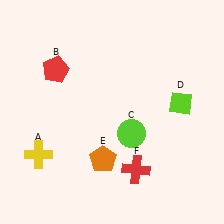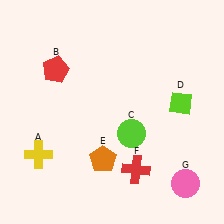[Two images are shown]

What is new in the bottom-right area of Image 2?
A pink circle (G) was added in the bottom-right area of Image 2.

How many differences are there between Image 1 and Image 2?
There is 1 difference between the two images.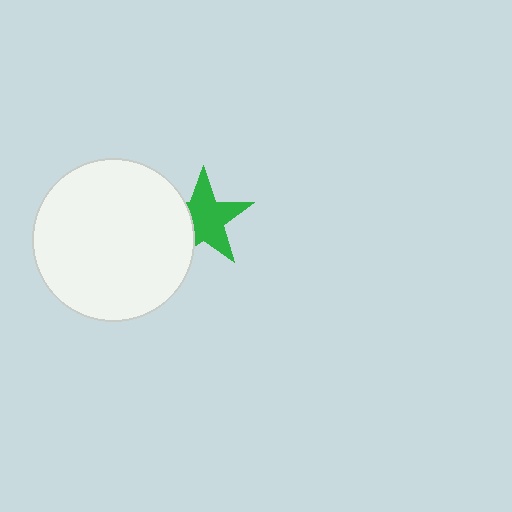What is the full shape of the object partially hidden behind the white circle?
The partially hidden object is a green star.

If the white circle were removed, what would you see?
You would see the complete green star.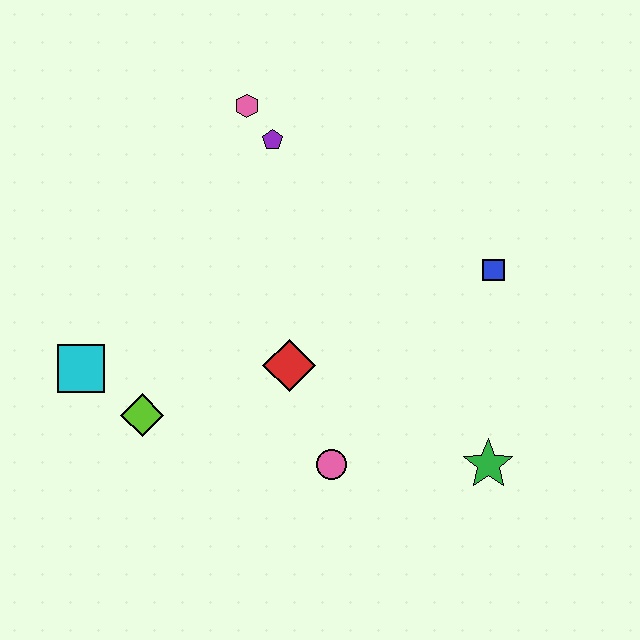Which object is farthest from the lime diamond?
The blue square is farthest from the lime diamond.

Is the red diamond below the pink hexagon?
Yes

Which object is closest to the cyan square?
The lime diamond is closest to the cyan square.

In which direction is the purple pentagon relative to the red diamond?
The purple pentagon is above the red diamond.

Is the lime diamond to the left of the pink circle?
Yes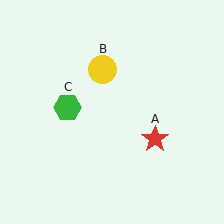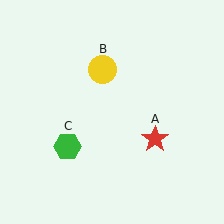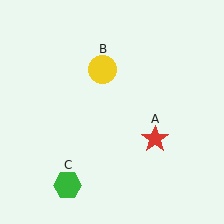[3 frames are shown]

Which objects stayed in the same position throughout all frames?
Red star (object A) and yellow circle (object B) remained stationary.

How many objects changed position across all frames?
1 object changed position: green hexagon (object C).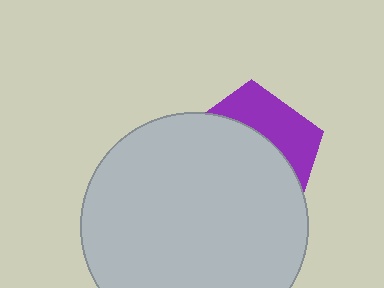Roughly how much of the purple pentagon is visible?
A small part of it is visible (roughly 34%).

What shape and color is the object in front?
The object in front is a light gray circle.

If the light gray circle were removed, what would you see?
You would see the complete purple pentagon.